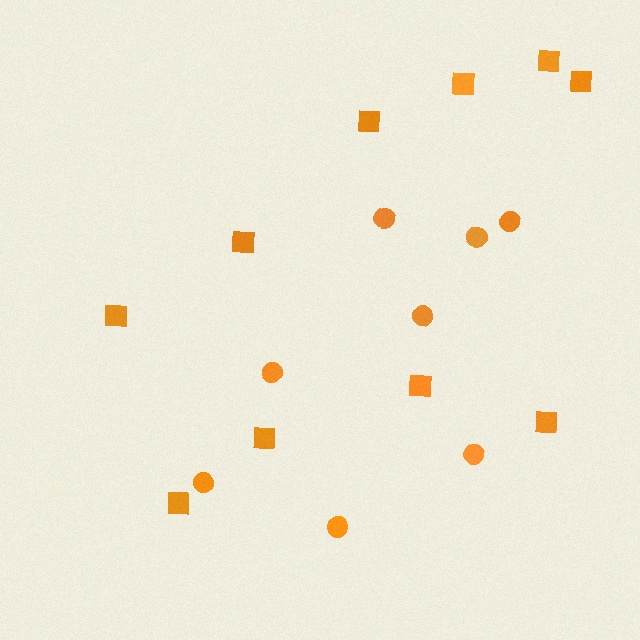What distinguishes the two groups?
There are 2 groups: one group of circles (8) and one group of squares (10).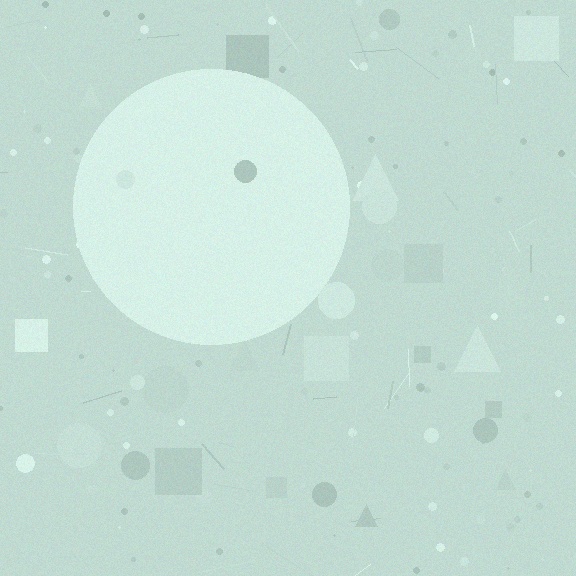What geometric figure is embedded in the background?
A circle is embedded in the background.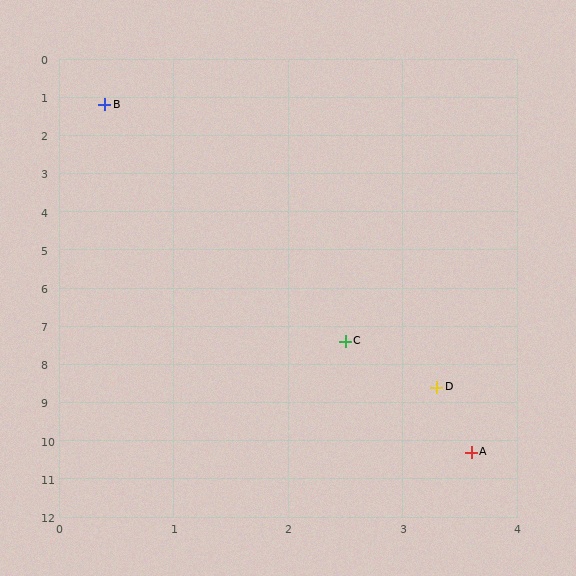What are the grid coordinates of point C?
Point C is at approximately (2.5, 7.4).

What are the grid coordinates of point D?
Point D is at approximately (3.3, 8.6).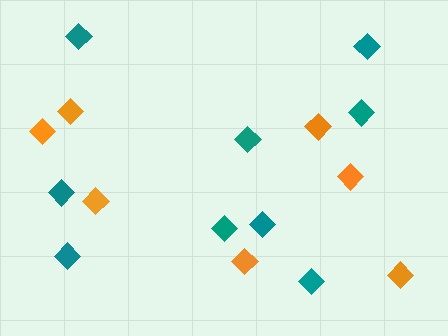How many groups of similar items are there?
There are 2 groups: one group of teal diamonds (9) and one group of orange diamonds (7).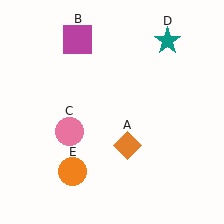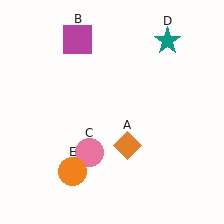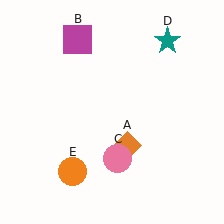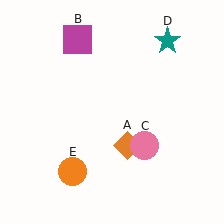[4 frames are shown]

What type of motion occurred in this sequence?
The pink circle (object C) rotated counterclockwise around the center of the scene.